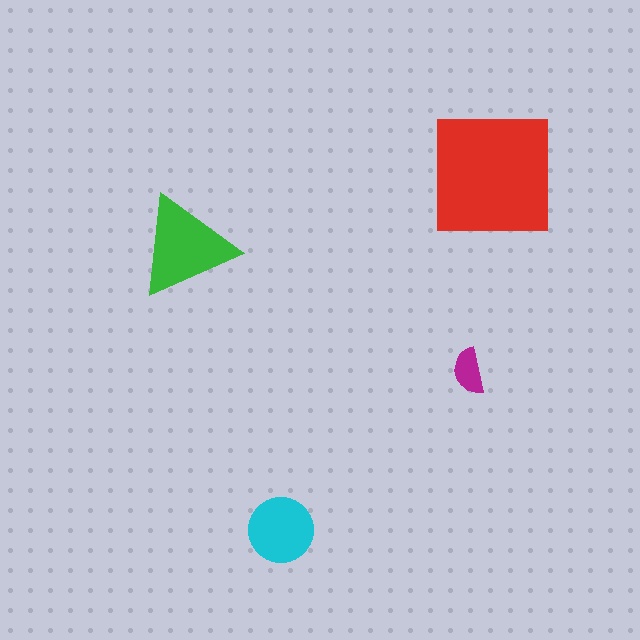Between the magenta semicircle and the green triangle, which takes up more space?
The green triangle.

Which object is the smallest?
The magenta semicircle.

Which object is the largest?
The red square.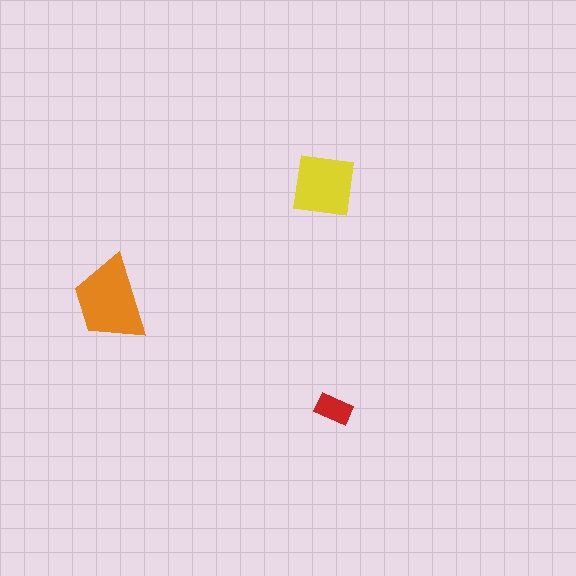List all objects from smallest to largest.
The red rectangle, the yellow square, the orange trapezoid.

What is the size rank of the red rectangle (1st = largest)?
3rd.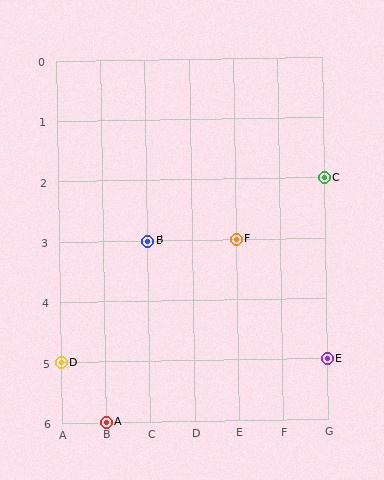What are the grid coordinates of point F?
Point F is at grid coordinates (E, 3).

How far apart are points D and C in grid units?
Points D and C are 6 columns and 3 rows apart (about 6.7 grid units diagonally).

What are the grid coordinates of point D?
Point D is at grid coordinates (A, 5).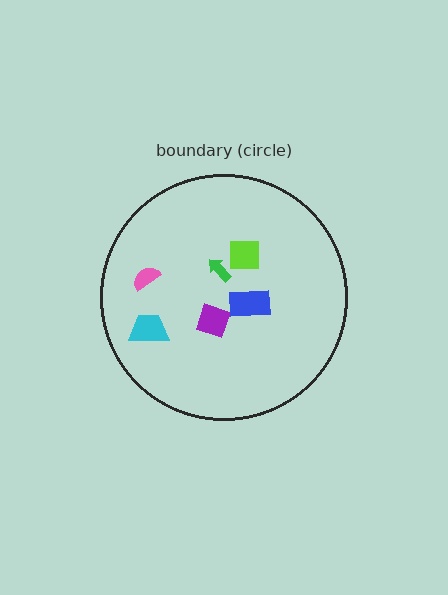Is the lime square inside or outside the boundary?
Inside.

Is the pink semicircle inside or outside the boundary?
Inside.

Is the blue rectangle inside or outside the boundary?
Inside.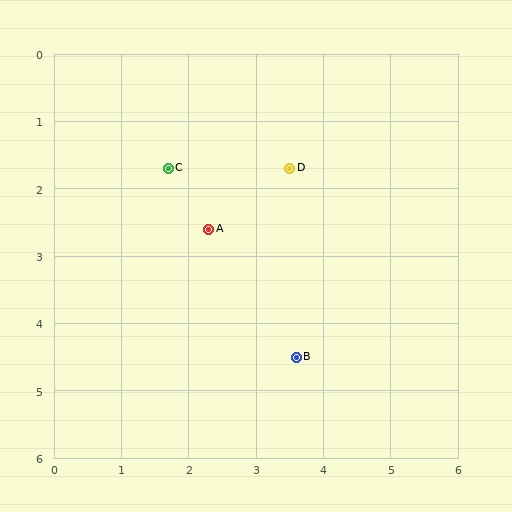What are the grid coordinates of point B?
Point B is at approximately (3.6, 4.5).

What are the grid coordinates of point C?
Point C is at approximately (1.7, 1.7).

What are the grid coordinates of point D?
Point D is at approximately (3.5, 1.7).